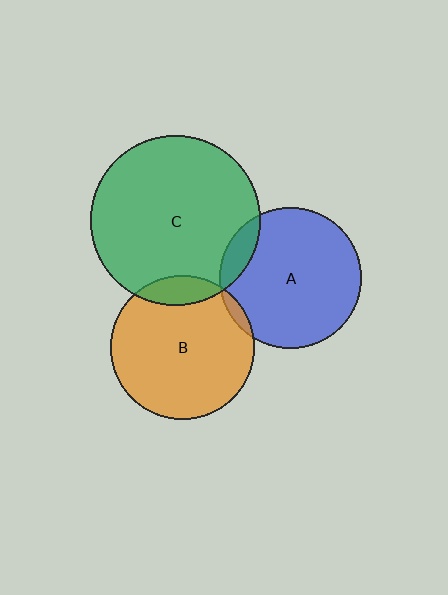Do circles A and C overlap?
Yes.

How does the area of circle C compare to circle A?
Approximately 1.4 times.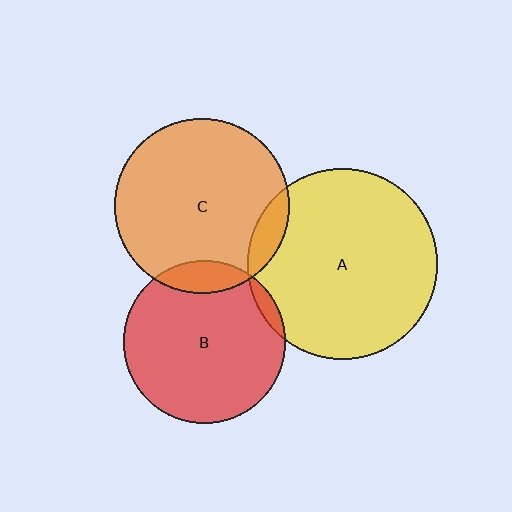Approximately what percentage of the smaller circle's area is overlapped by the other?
Approximately 10%.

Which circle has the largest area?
Circle A (yellow).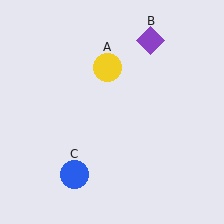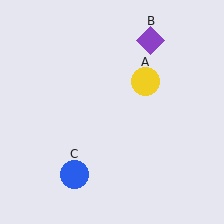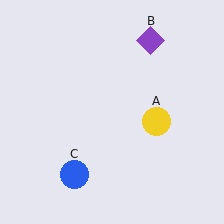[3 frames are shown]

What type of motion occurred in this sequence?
The yellow circle (object A) rotated clockwise around the center of the scene.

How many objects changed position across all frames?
1 object changed position: yellow circle (object A).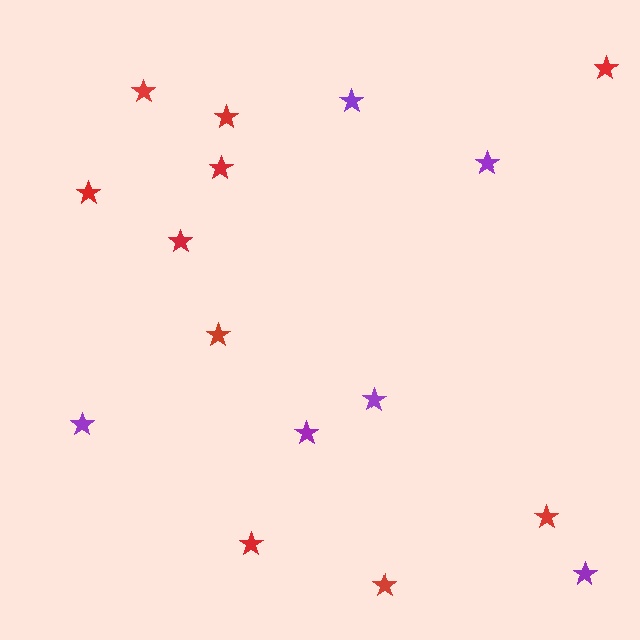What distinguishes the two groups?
There are 2 groups: one group of red stars (10) and one group of purple stars (6).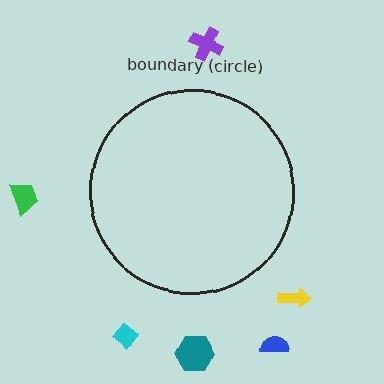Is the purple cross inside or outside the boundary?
Outside.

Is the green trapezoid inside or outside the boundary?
Outside.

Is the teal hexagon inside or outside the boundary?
Outside.